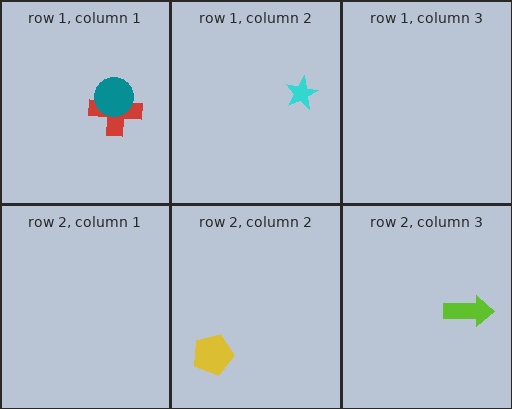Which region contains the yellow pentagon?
The row 2, column 2 region.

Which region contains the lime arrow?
The row 2, column 3 region.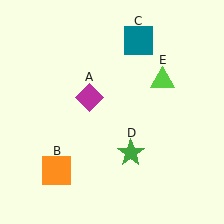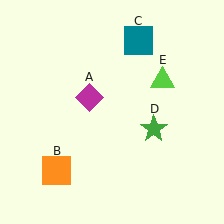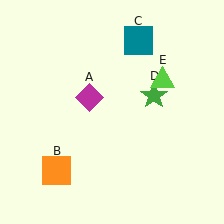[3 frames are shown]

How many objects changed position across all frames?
1 object changed position: green star (object D).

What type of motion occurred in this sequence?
The green star (object D) rotated counterclockwise around the center of the scene.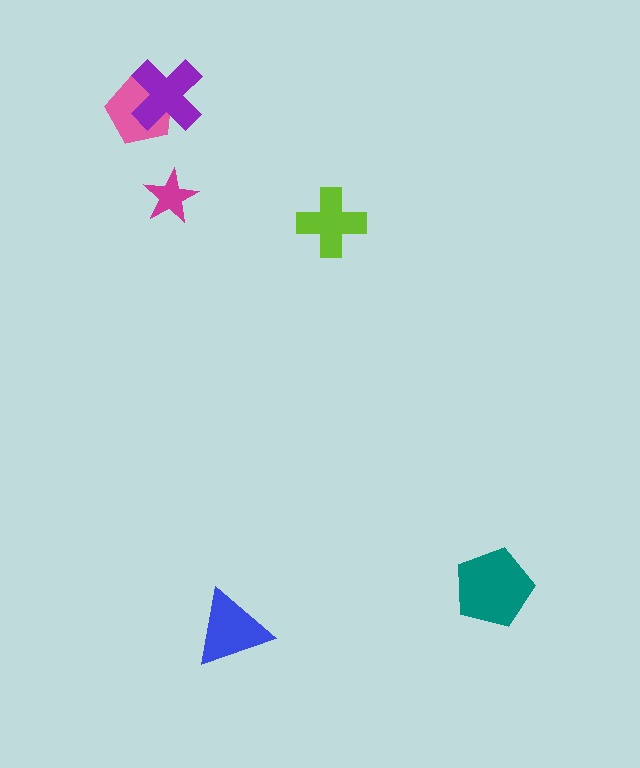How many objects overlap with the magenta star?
0 objects overlap with the magenta star.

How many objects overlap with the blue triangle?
0 objects overlap with the blue triangle.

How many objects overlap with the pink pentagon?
1 object overlaps with the pink pentagon.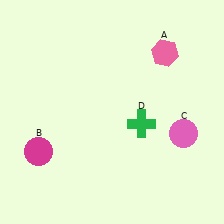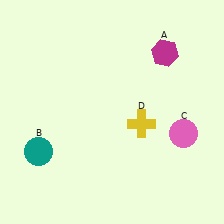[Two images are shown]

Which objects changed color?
A changed from pink to magenta. B changed from magenta to teal. D changed from green to yellow.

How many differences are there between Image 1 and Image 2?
There are 3 differences between the two images.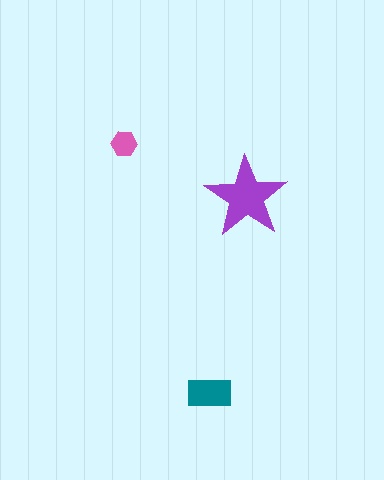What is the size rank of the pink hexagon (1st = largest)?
3rd.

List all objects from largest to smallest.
The purple star, the teal rectangle, the pink hexagon.